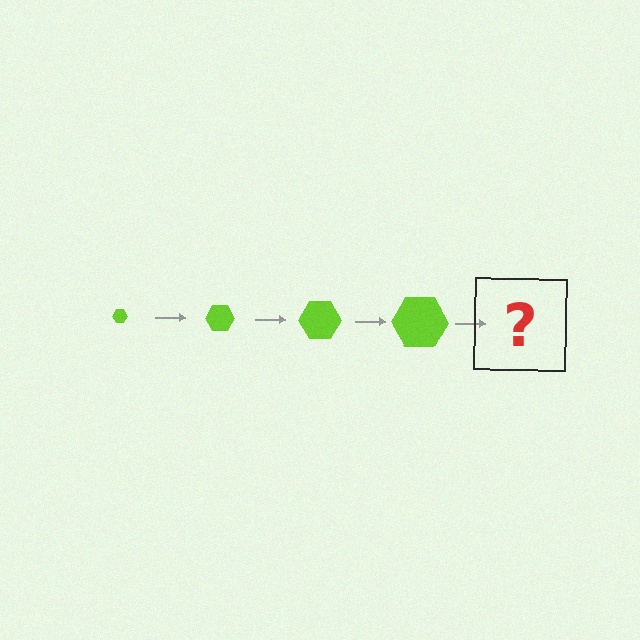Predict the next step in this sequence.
The next step is a lime hexagon, larger than the previous one.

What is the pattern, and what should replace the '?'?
The pattern is that the hexagon gets progressively larger each step. The '?' should be a lime hexagon, larger than the previous one.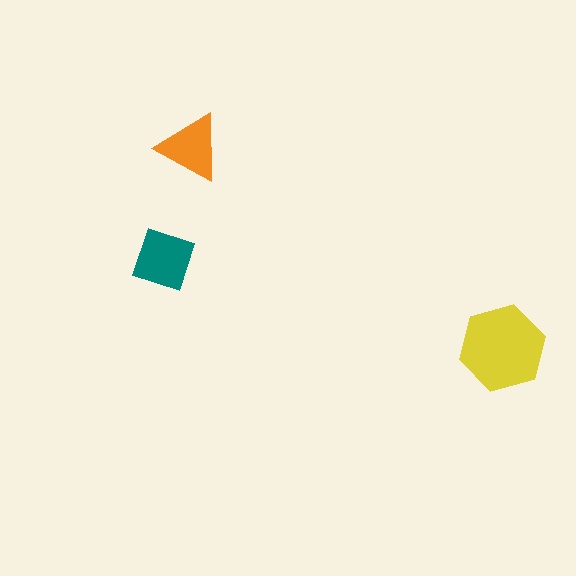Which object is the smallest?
The orange triangle.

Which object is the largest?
The yellow hexagon.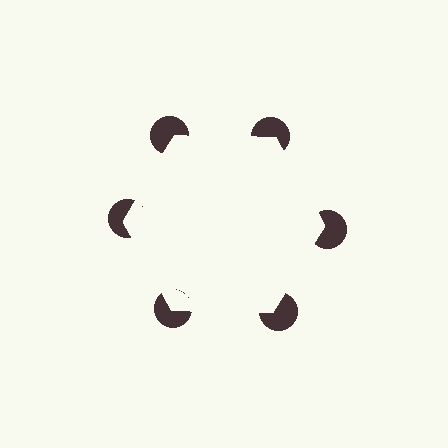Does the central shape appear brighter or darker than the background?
It typically appears slightly brighter than the background, even though no actual brightness change is drawn.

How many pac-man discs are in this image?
There are 6 — one at each vertex of the illusory hexagon.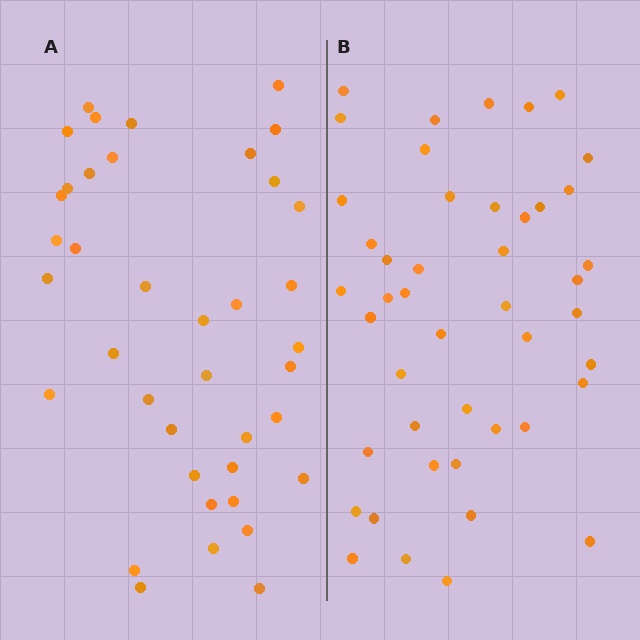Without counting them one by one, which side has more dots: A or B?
Region B (the right region) has more dots.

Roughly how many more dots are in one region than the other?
Region B has about 6 more dots than region A.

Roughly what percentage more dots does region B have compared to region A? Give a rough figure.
About 15% more.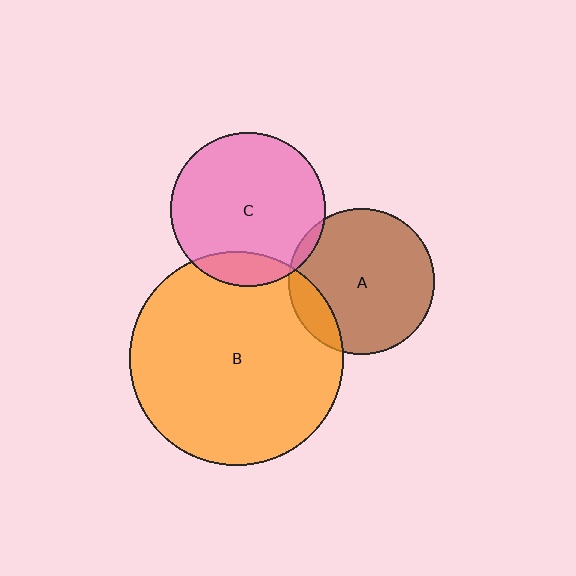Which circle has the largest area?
Circle B (orange).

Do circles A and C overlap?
Yes.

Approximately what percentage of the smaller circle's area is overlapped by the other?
Approximately 5%.